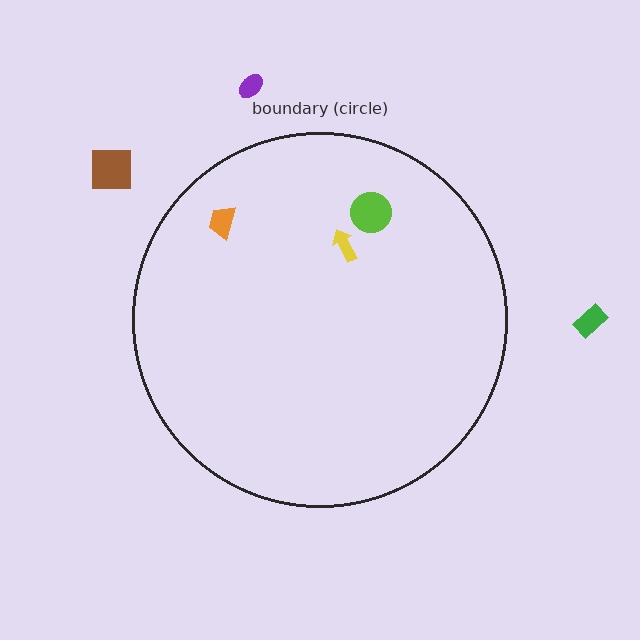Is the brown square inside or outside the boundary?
Outside.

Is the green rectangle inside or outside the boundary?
Outside.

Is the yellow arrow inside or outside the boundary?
Inside.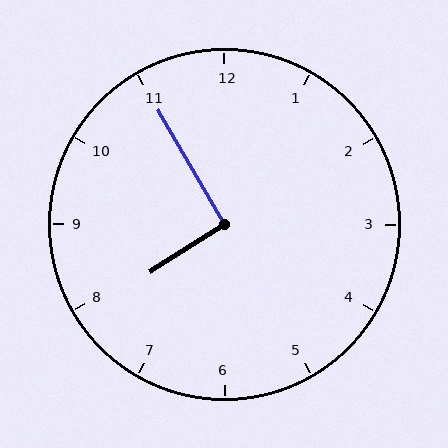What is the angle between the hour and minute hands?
Approximately 92 degrees.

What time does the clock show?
7:55.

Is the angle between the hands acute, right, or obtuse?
It is right.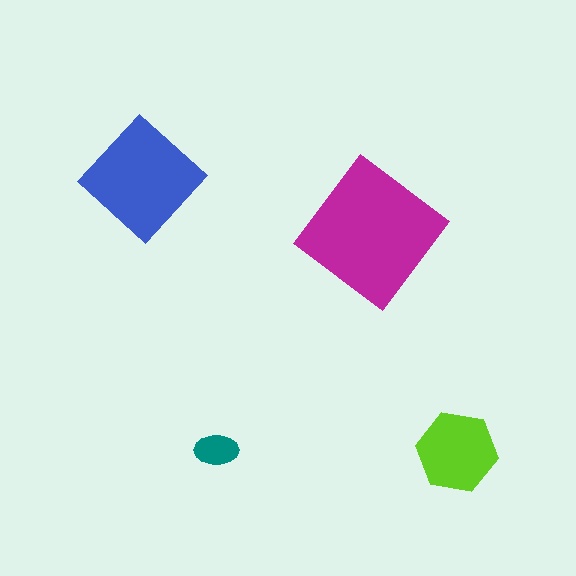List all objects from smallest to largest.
The teal ellipse, the lime hexagon, the blue diamond, the magenta diamond.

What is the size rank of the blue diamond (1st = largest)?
2nd.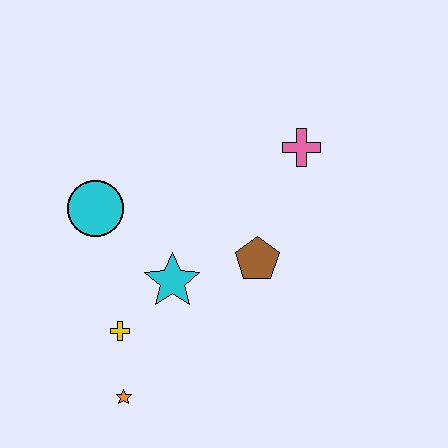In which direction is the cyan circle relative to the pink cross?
The cyan circle is to the left of the pink cross.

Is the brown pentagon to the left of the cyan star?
No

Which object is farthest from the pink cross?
The orange star is farthest from the pink cross.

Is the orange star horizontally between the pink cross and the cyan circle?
Yes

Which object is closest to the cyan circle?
The cyan star is closest to the cyan circle.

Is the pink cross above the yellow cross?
Yes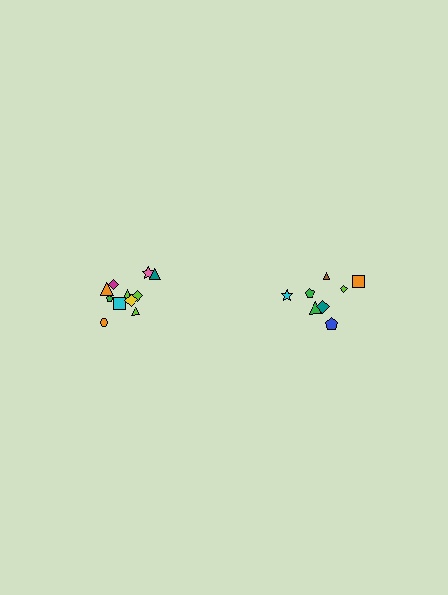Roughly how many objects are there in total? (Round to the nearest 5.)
Roughly 20 objects in total.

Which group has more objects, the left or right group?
The left group.